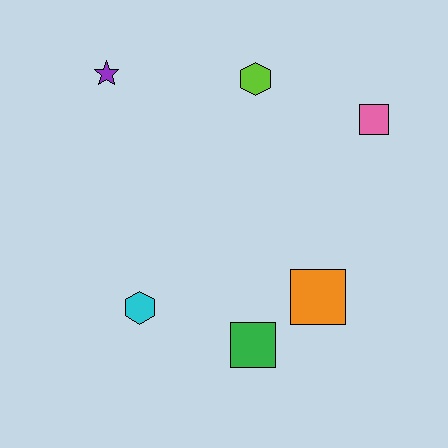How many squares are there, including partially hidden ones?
There are 3 squares.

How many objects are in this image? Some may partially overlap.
There are 6 objects.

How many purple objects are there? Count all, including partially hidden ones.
There is 1 purple object.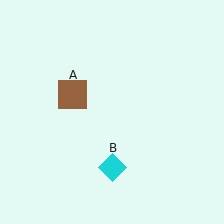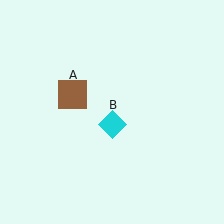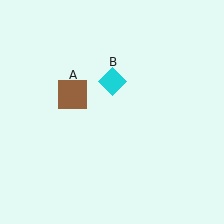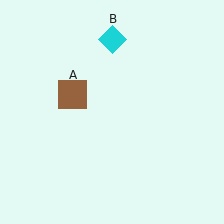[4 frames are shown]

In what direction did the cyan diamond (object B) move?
The cyan diamond (object B) moved up.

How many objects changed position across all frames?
1 object changed position: cyan diamond (object B).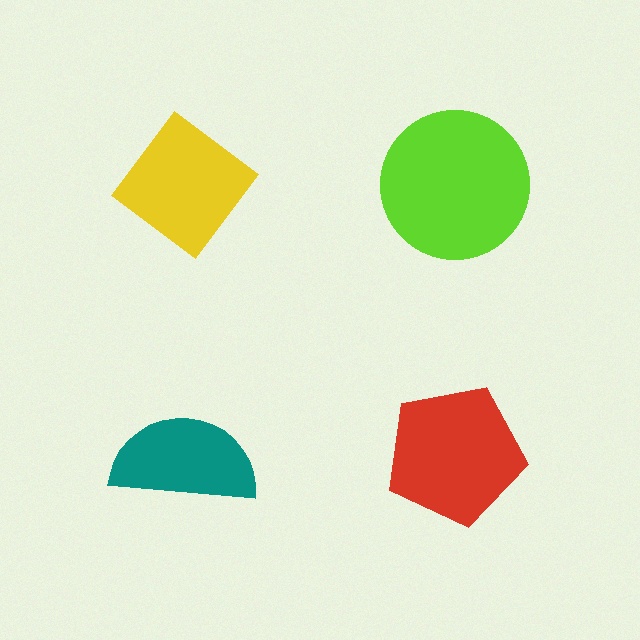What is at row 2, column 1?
A teal semicircle.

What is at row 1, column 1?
A yellow diamond.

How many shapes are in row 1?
2 shapes.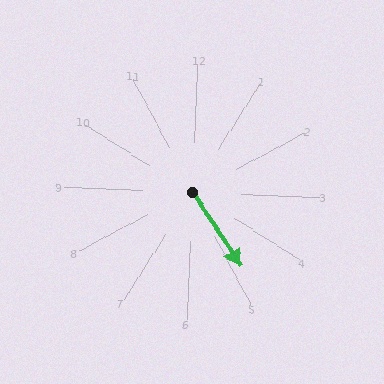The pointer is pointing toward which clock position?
Roughly 5 o'clock.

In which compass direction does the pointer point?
Southeast.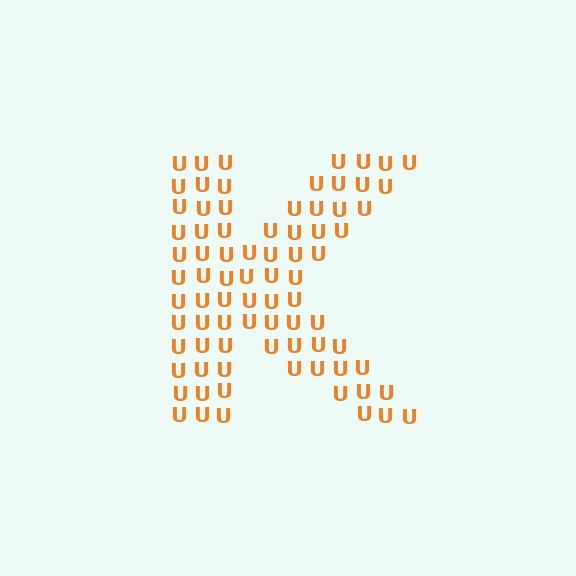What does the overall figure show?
The overall figure shows the letter K.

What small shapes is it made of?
It is made of small letter U's.